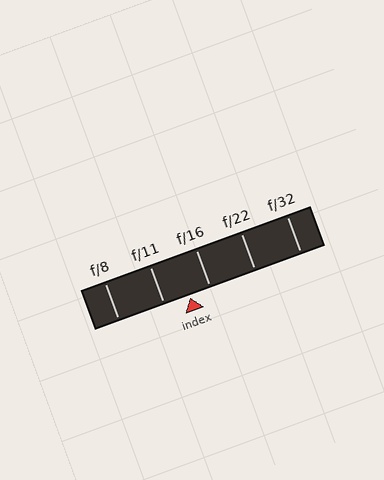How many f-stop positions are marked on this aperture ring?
There are 5 f-stop positions marked.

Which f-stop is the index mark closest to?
The index mark is closest to f/16.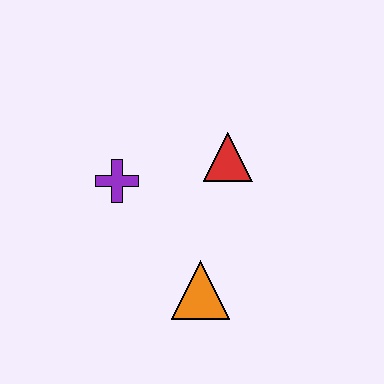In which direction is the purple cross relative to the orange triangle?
The purple cross is above the orange triangle.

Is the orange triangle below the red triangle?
Yes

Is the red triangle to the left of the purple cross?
No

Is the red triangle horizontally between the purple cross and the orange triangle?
No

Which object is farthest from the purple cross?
The orange triangle is farthest from the purple cross.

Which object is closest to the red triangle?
The purple cross is closest to the red triangle.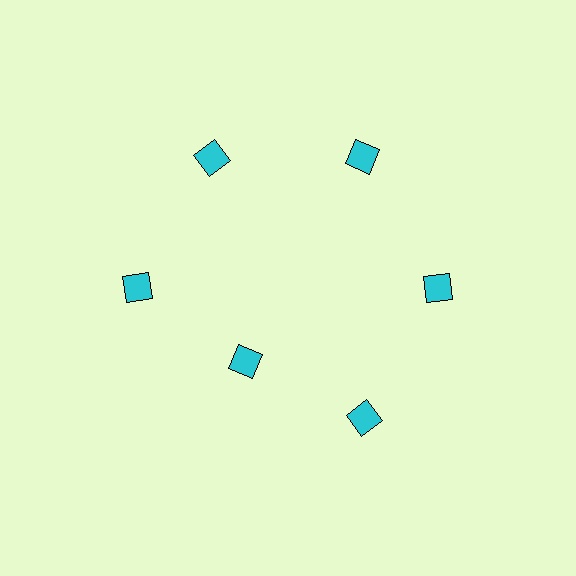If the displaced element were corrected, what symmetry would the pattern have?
It would have 6-fold rotational symmetry — the pattern would map onto itself every 60 degrees.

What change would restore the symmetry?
The symmetry would be restored by moving it outward, back onto the ring so that all 6 diamonds sit at equal angles and equal distance from the center.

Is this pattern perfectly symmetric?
No. The 6 cyan diamonds are arranged in a ring, but one element near the 7 o'clock position is pulled inward toward the center, breaking the 6-fold rotational symmetry.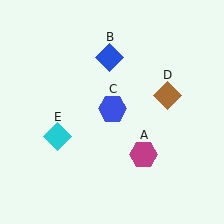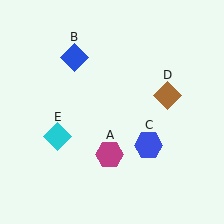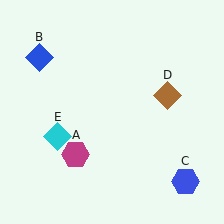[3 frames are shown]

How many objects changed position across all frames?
3 objects changed position: magenta hexagon (object A), blue diamond (object B), blue hexagon (object C).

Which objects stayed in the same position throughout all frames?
Brown diamond (object D) and cyan diamond (object E) remained stationary.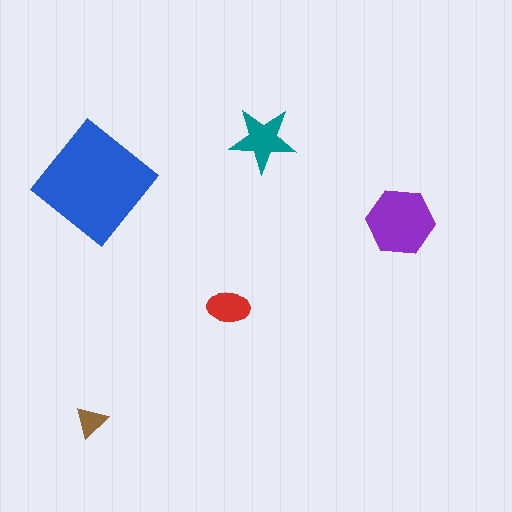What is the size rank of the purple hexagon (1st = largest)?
2nd.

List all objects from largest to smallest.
The blue diamond, the purple hexagon, the teal star, the red ellipse, the brown triangle.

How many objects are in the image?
There are 5 objects in the image.